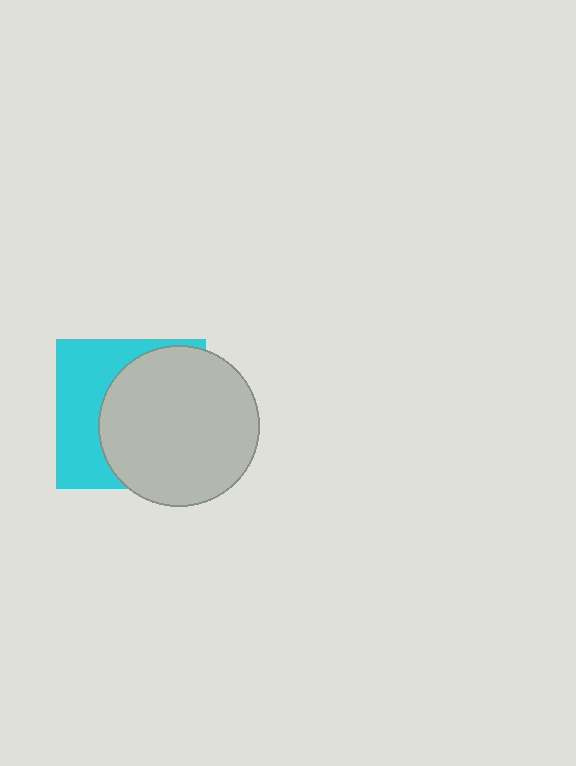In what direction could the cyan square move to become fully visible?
The cyan square could move left. That would shift it out from behind the light gray circle entirely.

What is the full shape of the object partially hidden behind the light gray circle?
The partially hidden object is a cyan square.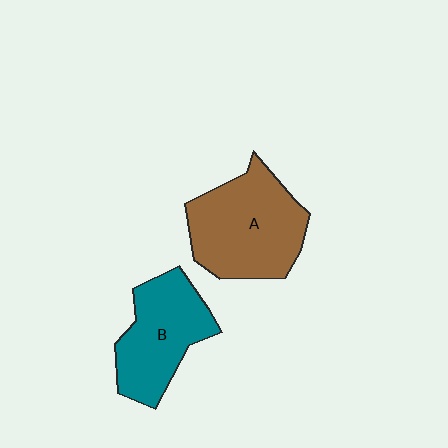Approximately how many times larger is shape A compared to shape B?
Approximately 1.2 times.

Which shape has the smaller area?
Shape B (teal).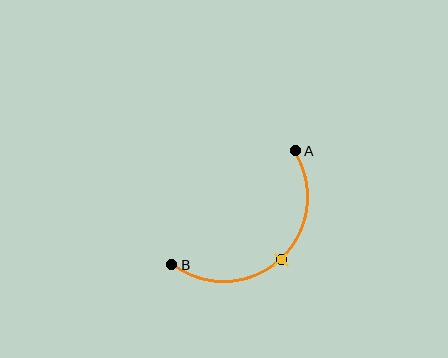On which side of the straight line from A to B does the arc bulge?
The arc bulges below and to the right of the straight line connecting A and B.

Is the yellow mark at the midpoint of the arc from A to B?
Yes. The yellow mark lies on the arc at equal arc-length from both A and B — it is the arc midpoint.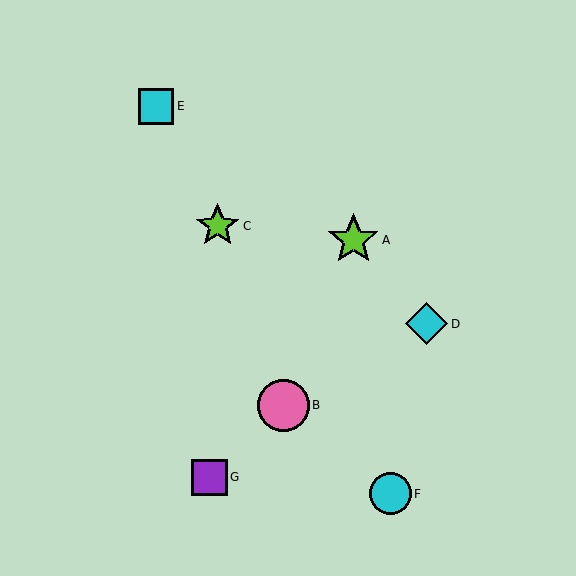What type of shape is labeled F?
Shape F is a cyan circle.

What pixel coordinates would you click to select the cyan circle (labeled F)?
Click at (390, 494) to select the cyan circle F.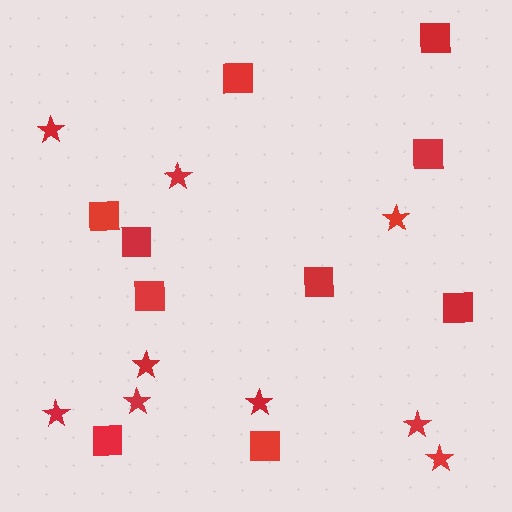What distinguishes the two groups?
There are 2 groups: one group of squares (10) and one group of stars (9).